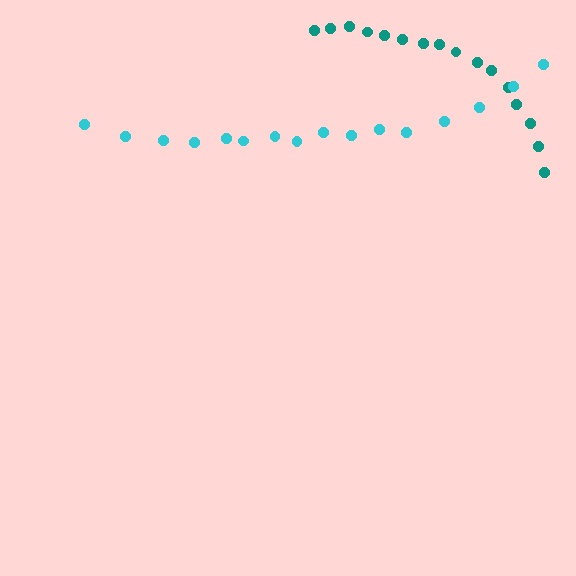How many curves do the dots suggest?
There are 2 distinct paths.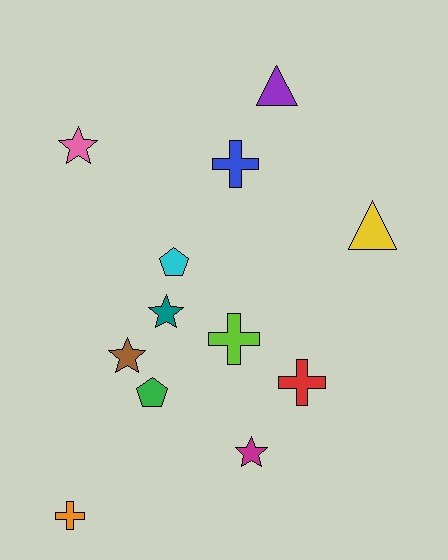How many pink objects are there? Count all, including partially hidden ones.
There is 1 pink object.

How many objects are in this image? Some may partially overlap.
There are 12 objects.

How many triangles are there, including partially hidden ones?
There are 2 triangles.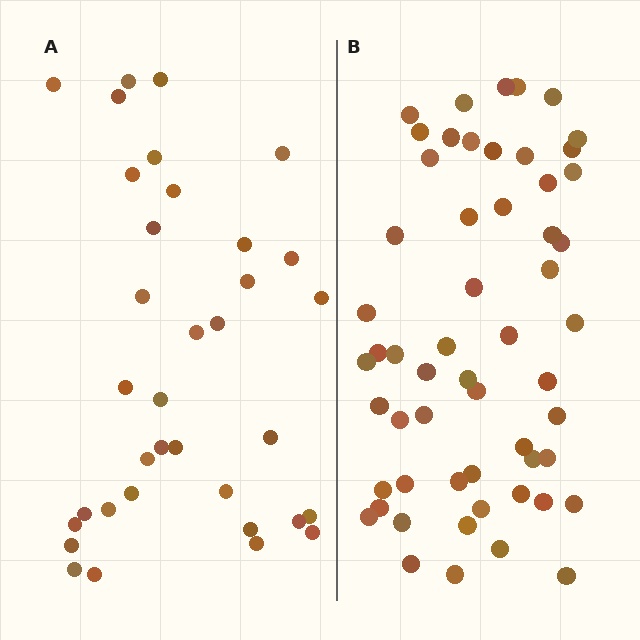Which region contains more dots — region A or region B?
Region B (the right region) has more dots.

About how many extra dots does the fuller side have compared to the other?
Region B has approximately 20 more dots than region A.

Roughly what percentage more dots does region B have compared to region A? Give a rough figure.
About 60% more.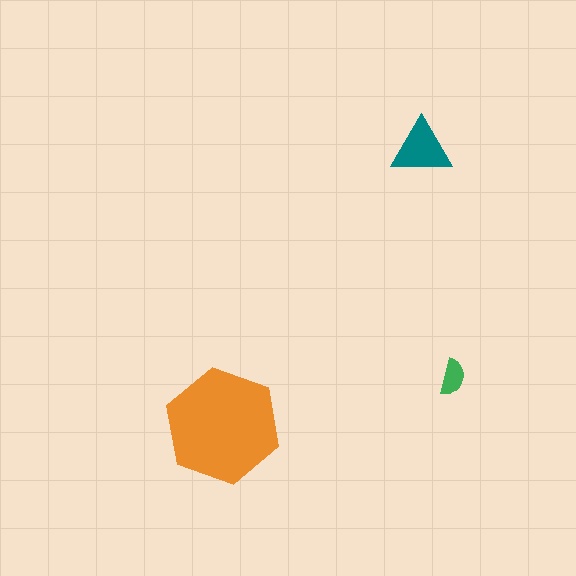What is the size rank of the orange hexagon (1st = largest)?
1st.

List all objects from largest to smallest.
The orange hexagon, the teal triangle, the green semicircle.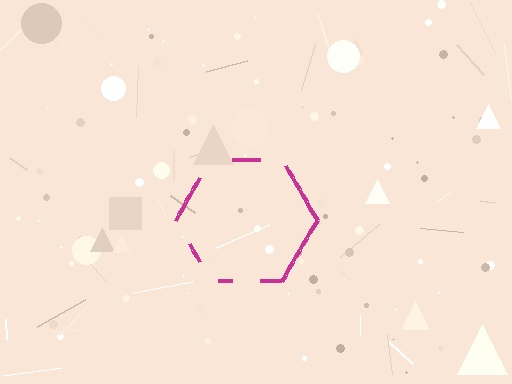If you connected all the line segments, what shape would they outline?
They would outline a hexagon.